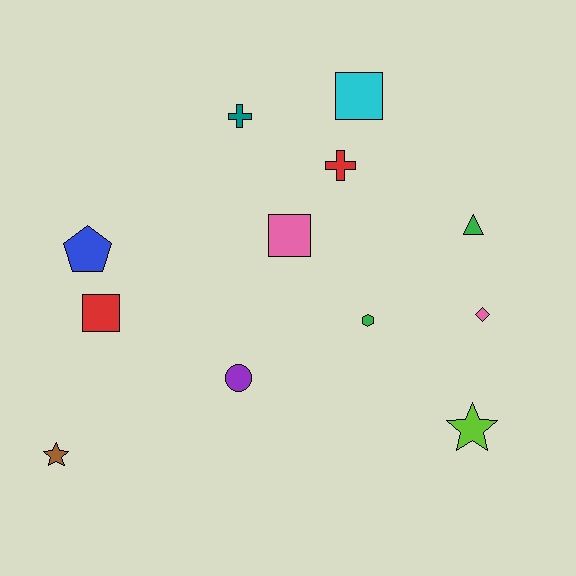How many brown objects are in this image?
There is 1 brown object.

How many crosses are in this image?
There are 2 crosses.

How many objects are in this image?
There are 12 objects.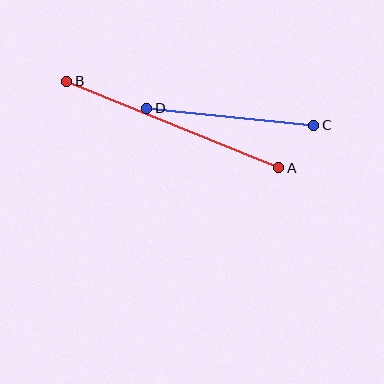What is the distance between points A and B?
The distance is approximately 229 pixels.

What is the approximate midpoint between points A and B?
The midpoint is at approximately (173, 125) pixels.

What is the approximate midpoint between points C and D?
The midpoint is at approximately (230, 117) pixels.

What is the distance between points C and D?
The distance is approximately 168 pixels.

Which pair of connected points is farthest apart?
Points A and B are farthest apart.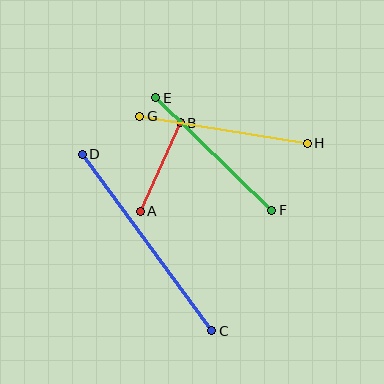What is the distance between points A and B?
The distance is approximately 97 pixels.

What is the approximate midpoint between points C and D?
The midpoint is at approximately (147, 243) pixels.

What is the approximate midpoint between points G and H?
The midpoint is at approximately (223, 130) pixels.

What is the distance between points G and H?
The distance is approximately 170 pixels.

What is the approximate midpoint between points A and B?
The midpoint is at approximately (160, 167) pixels.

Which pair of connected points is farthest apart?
Points C and D are farthest apart.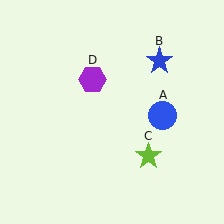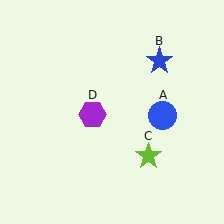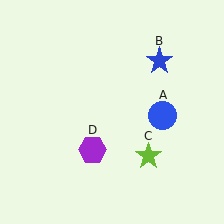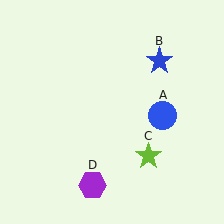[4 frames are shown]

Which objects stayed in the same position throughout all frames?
Blue circle (object A) and blue star (object B) and lime star (object C) remained stationary.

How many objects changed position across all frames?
1 object changed position: purple hexagon (object D).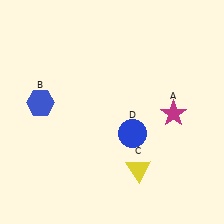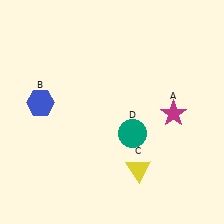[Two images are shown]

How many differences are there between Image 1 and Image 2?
There is 1 difference between the two images.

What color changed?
The circle (D) changed from blue in Image 1 to teal in Image 2.